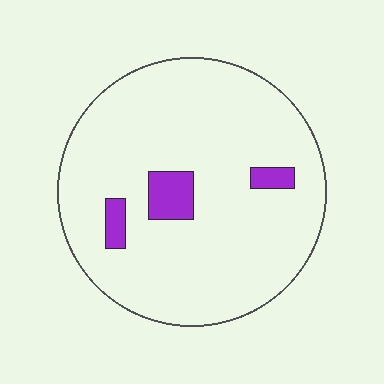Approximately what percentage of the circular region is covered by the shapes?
Approximately 10%.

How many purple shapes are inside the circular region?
3.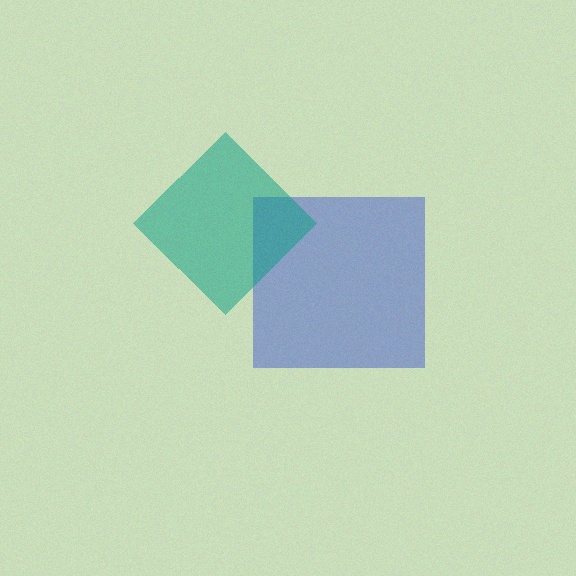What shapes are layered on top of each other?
The layered shapes are: a blue square, a teal diamond.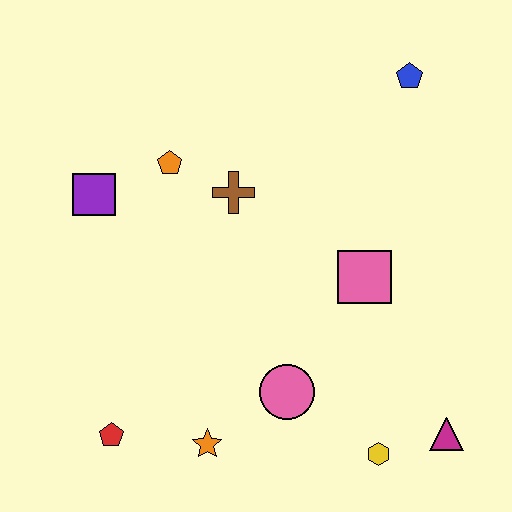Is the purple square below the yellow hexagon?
No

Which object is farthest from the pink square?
The red pentagon is farthest from the pink square.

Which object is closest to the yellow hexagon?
The magenta triangle is closest to the yellow hexagon.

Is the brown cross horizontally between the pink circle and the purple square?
Yes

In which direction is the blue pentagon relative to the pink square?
The blue pentagon is above the pink square.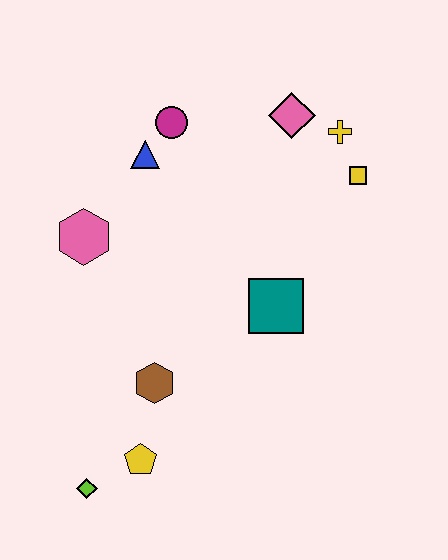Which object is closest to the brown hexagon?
The yellow pentagon is closest to the brown hexagon.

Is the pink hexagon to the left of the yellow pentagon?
Yes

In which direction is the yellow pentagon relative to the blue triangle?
The yellow pentagon is below the blue triangle.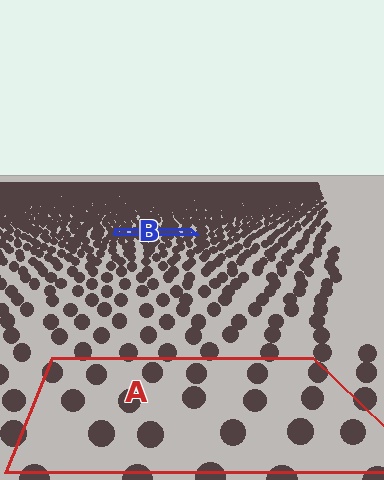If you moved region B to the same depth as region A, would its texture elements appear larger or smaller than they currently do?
They would appear larger. At a closer depth, the same texture elements are projected at a bigger on-screen size.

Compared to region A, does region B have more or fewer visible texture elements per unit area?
Region B has more texture elements per unit area — they are packed more densely because it is farther away.